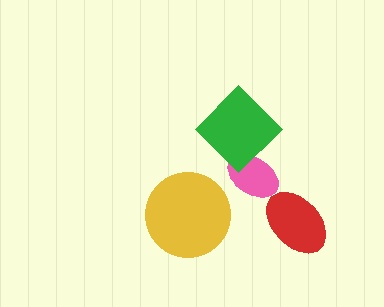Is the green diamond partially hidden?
No, no other shape covers it.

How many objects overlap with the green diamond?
1 object overlaps with the green diamond.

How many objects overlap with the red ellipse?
0 objects overlap with the red ellipse.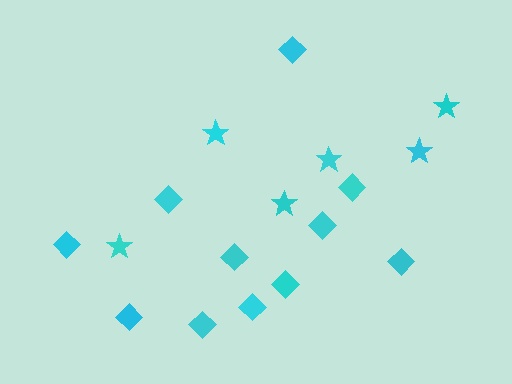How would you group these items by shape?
There are 2 groups: one group of diamonds (11) and one group of stars (6).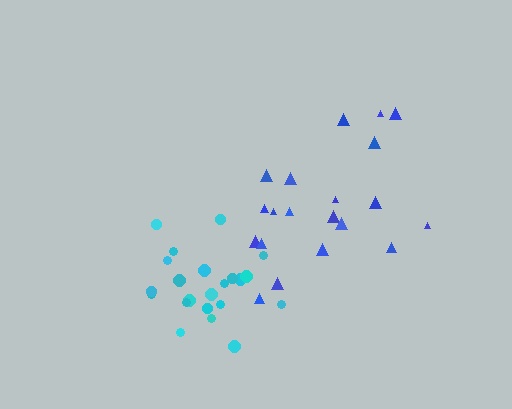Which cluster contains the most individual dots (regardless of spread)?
Cyan (22).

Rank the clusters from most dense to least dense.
cyan, blue.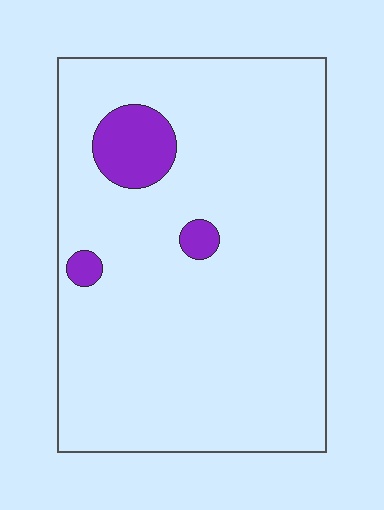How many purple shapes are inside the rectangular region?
3.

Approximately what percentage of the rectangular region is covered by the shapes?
Approximately 10%.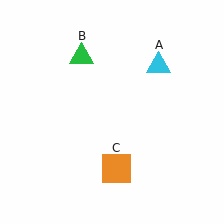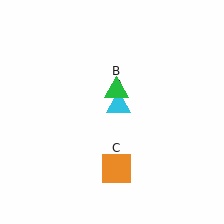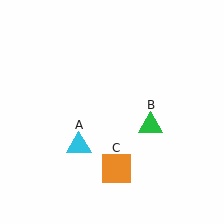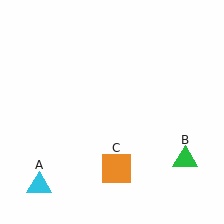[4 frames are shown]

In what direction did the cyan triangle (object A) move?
The cyan triangle (object A) moved down and to the left.